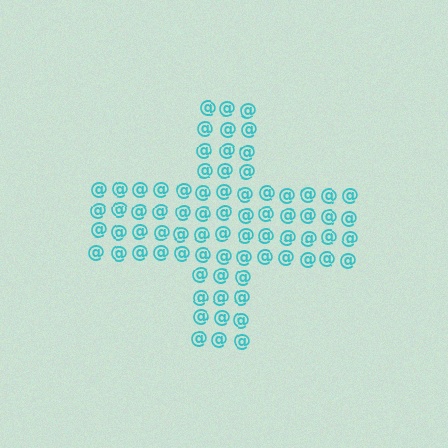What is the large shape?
The large shape is a cross.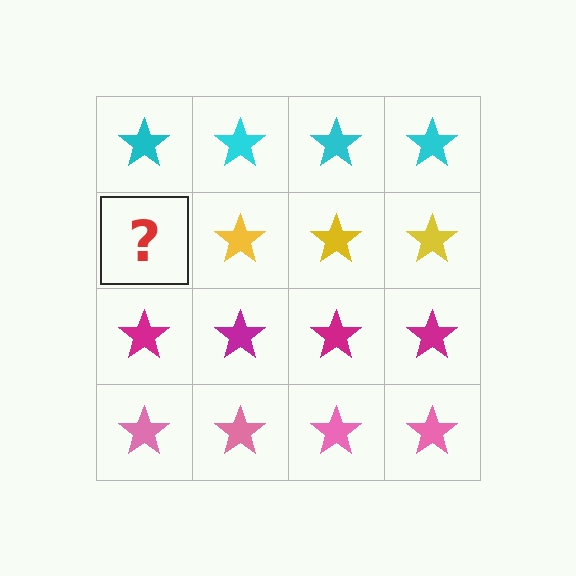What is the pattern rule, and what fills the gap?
The rule is that each row has a consistent color. The gap should be filled with a yellow star.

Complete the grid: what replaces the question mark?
The question mark should be replaced with a yellow star.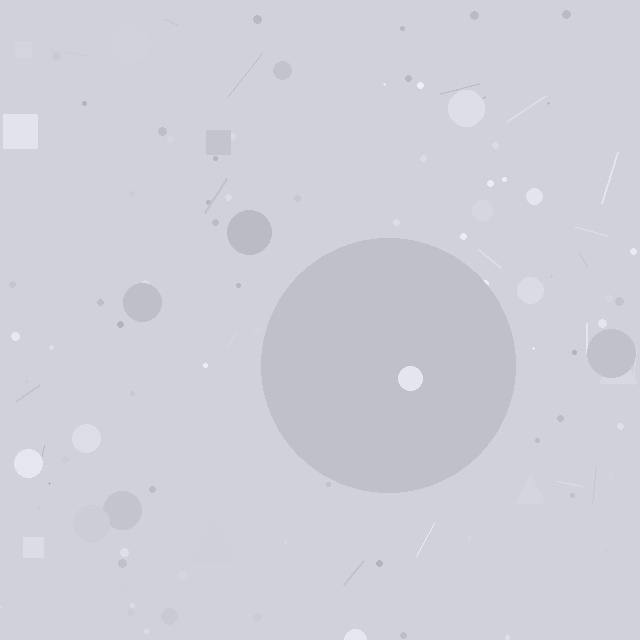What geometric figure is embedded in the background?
A circle is embedded in the background.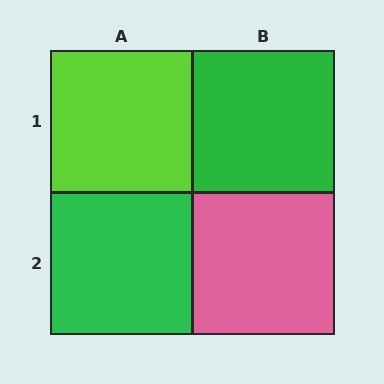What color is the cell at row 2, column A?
Green.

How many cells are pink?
1 cell is pink.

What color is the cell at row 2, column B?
Pink.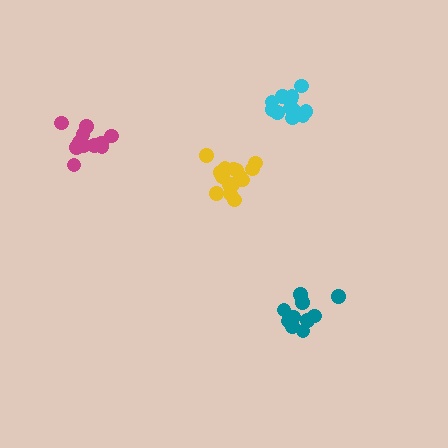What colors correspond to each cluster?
The clusters are colored: yellow, teal, cyan, magenta.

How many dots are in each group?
Group 1: 16 dots, Group 2: 10 dots, Group 3: 12 dots, Group 4: 11 dots (49 total).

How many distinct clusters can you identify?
There are 4 distinct clusters.